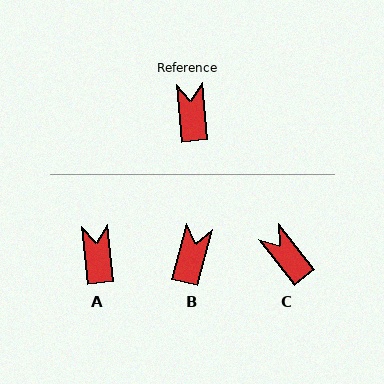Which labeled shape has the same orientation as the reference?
A.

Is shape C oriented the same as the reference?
No, it is off by about 33 degrees.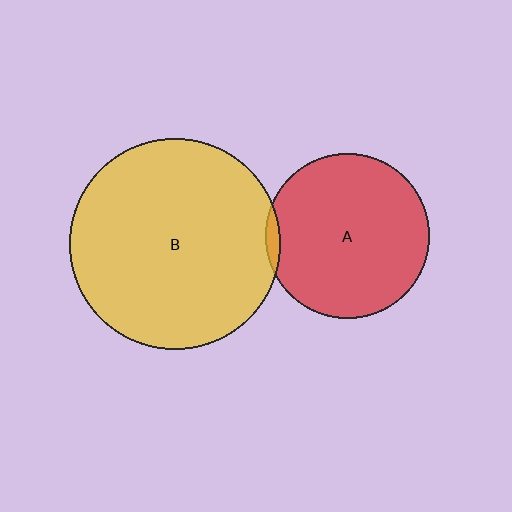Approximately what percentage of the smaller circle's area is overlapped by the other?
Approximately 5%.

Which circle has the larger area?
Circle B (yellow).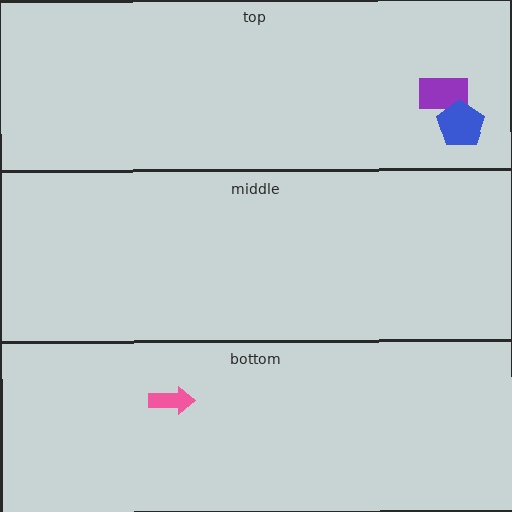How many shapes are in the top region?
2.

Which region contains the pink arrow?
The bottom region.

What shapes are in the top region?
The purple rectangle, the blue pentagon.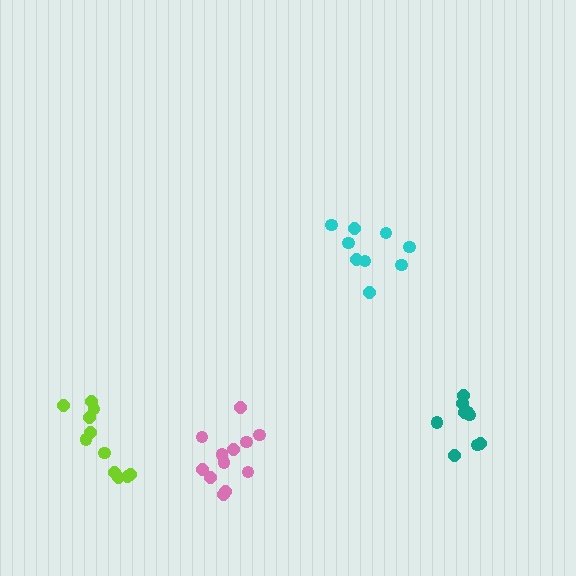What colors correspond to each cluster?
The clusters are colored: cyan, lime, teal, pink.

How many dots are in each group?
Group 1: 9 dots, Group 2: 11 dots, Group 3: 9 dots, Group 4: 12 dots (41 total).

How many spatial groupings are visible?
There are 4 spatial groupings.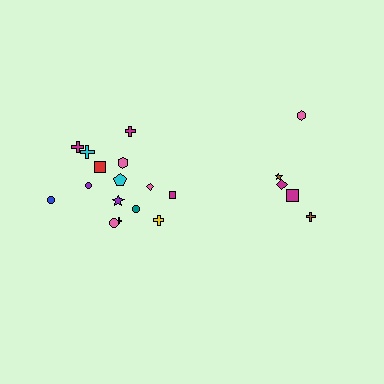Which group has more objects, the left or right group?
The left group.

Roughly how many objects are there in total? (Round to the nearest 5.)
Roughly 20 objects in total.